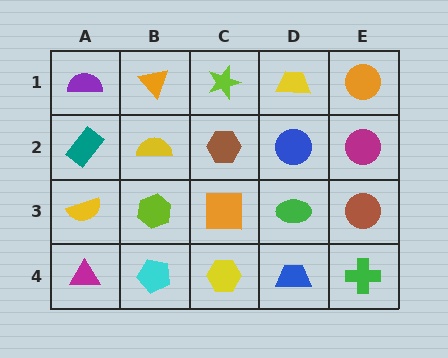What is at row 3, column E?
A brown circle.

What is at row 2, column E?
A magenta circle.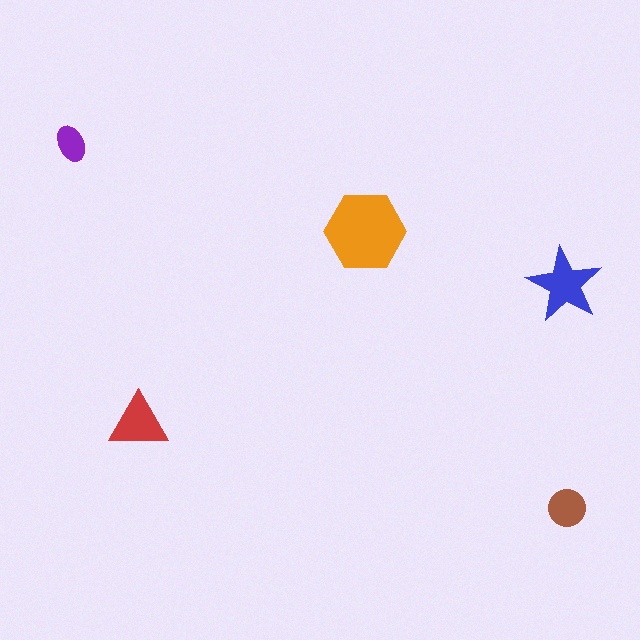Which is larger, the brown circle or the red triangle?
The red triangle.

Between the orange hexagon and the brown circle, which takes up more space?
The orange hexagon.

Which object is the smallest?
The purple ellipse.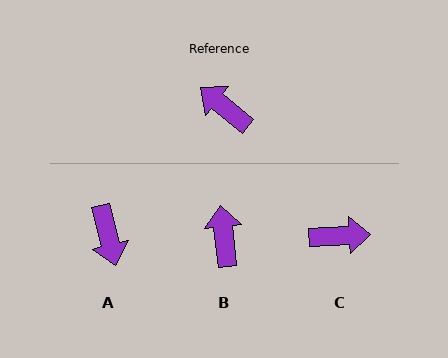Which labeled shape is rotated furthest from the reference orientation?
A, about 143 degrees away.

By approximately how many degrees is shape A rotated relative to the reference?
Approximately 143 degrees counter-clockwise.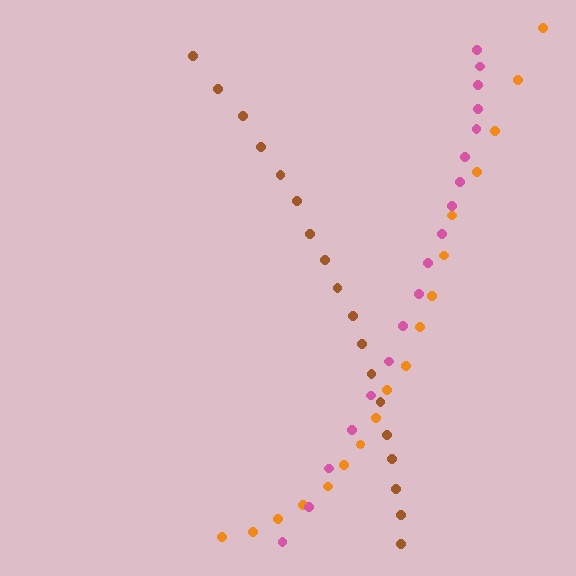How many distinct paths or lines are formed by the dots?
There are 3 distinct paths.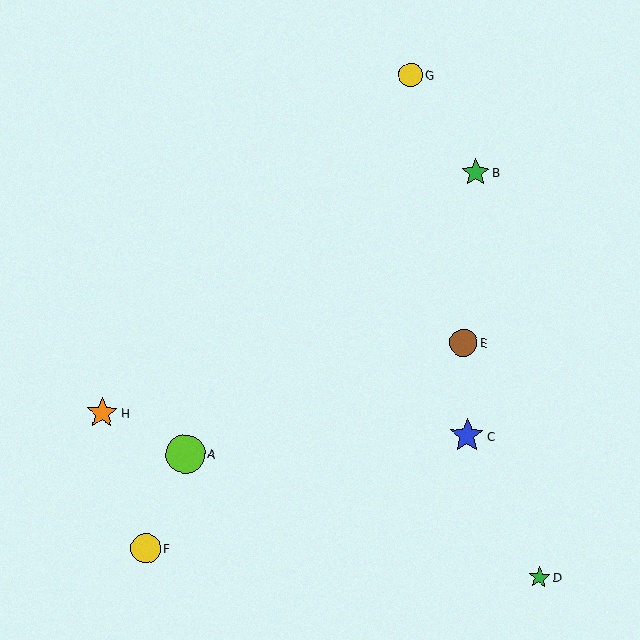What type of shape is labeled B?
Shape B is a green star.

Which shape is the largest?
The lime circle (labeled A) is the largest.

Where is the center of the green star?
The center of the green star is at (476, 173).